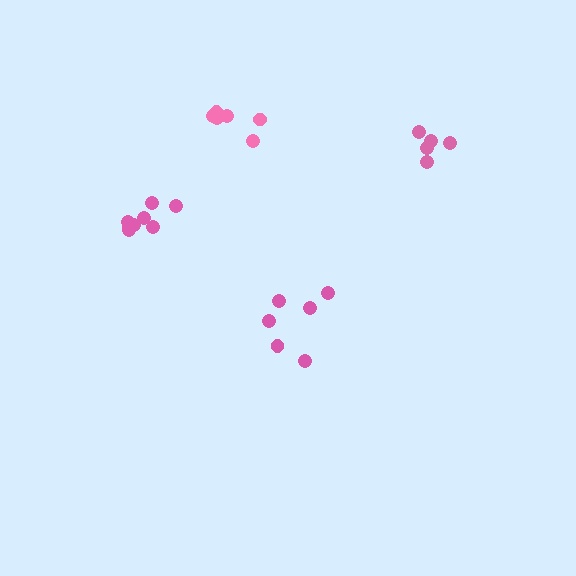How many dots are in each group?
Group 1: 8 dots, Group 2: 5 dots, Group 3: 6 dots, Group 4: 6 dots (25 total).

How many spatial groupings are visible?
There are 4 spatial groupings.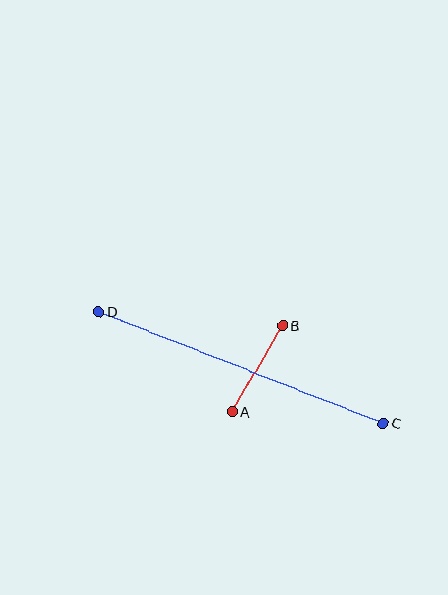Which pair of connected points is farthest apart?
Points C and D are farthest apart.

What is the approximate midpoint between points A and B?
The midpoint is at approximately (257, 369) pixels.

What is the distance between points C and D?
The distance is approximately 306 pixels.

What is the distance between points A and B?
The distance is approximately 100 pixels.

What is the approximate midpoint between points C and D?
The midpoint is at approximately (241, 368) pixels.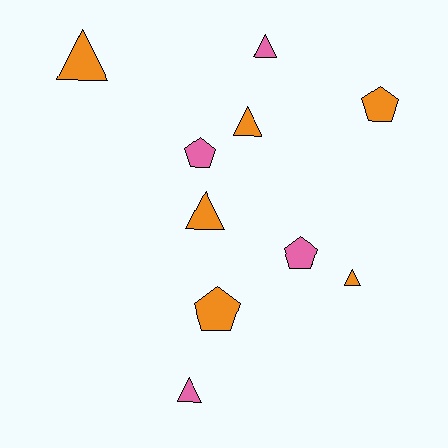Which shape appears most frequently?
Triangle, with 6 objects.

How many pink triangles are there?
There are 2 pink triangles.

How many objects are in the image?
There are 10 objects.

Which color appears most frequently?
Orange, with 6 objects.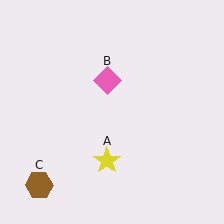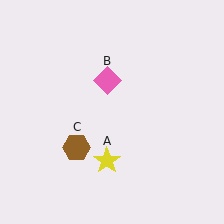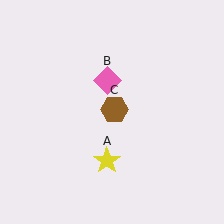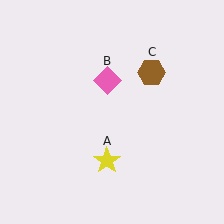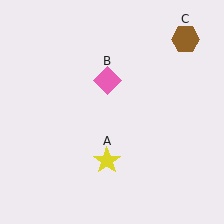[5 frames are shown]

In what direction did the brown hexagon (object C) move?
The brown hexagon (object C) moved up and to the right.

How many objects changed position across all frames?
1 object changed position: brown hexagon (object C).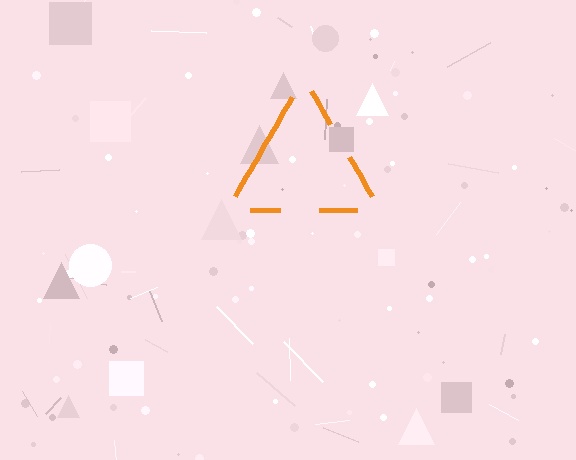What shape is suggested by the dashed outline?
The dashed outline suggests a triangle.